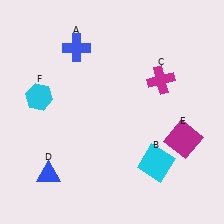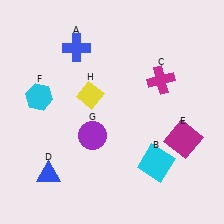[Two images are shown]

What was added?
A purple circle (G), a yellow diamond (H) were added in Image 2.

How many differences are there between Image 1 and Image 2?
There are 2 differences between the two images.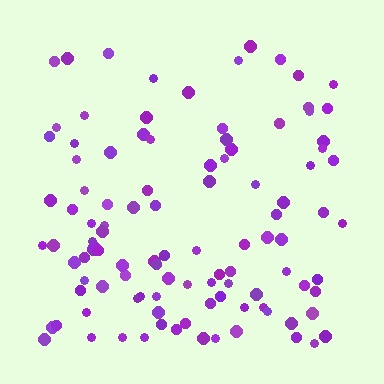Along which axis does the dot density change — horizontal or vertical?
Vertical.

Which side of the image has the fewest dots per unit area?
The top.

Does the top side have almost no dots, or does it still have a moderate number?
Still a moderate number, just noticeably fewer than the bottom.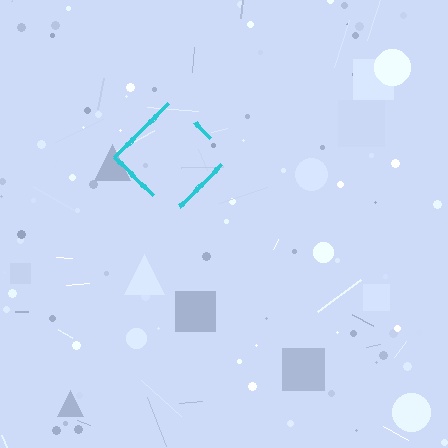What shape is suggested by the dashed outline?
The dashed outline suggests a diamond.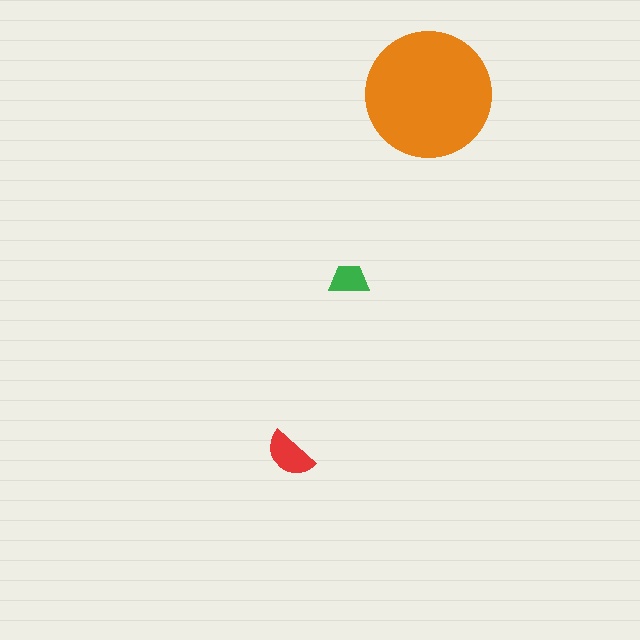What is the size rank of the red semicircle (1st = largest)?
2nd.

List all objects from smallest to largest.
The green trapezoid, the red semicircle, the orange circle.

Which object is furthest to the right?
The orange circle is rightmost.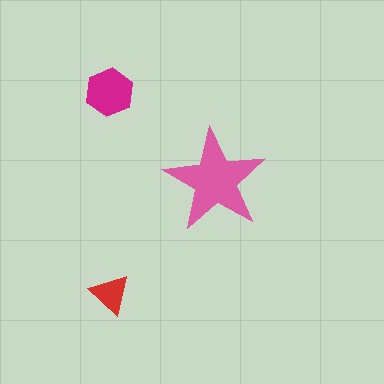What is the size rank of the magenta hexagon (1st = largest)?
2nd.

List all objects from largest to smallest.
The pink star, the magenta hexagon, the red triangle.